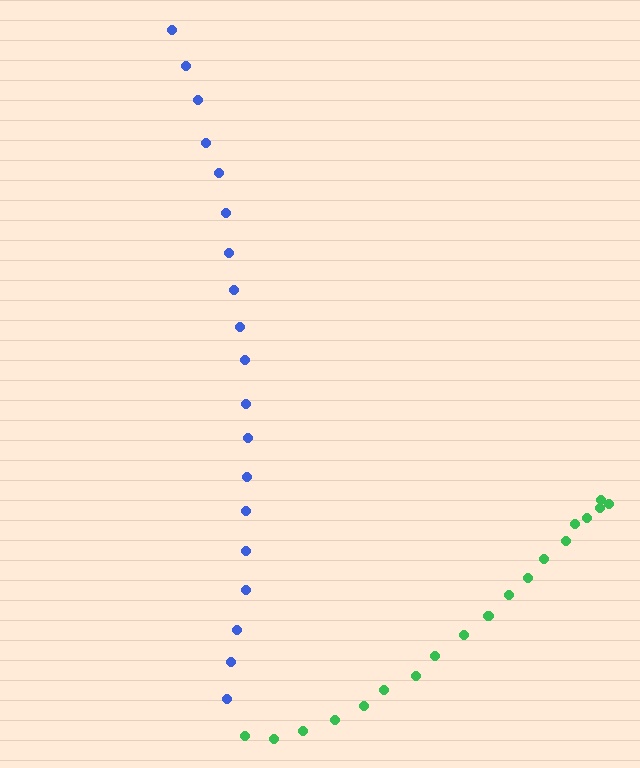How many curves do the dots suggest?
There are 2 distinct paths.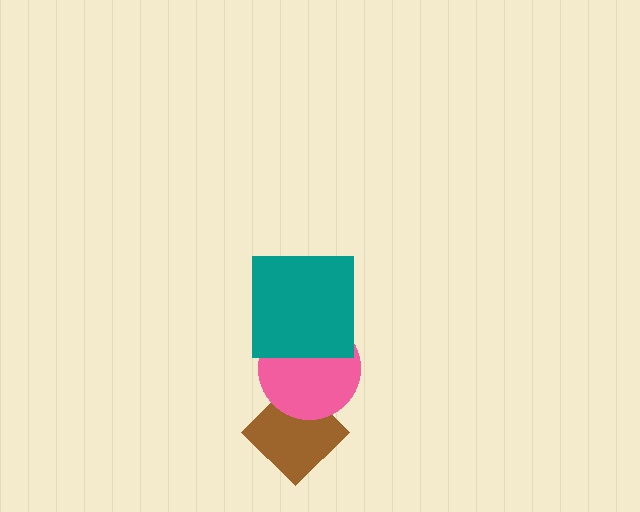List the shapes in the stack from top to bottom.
From top to bottom: the teal square, the pink circle, the brown diamond.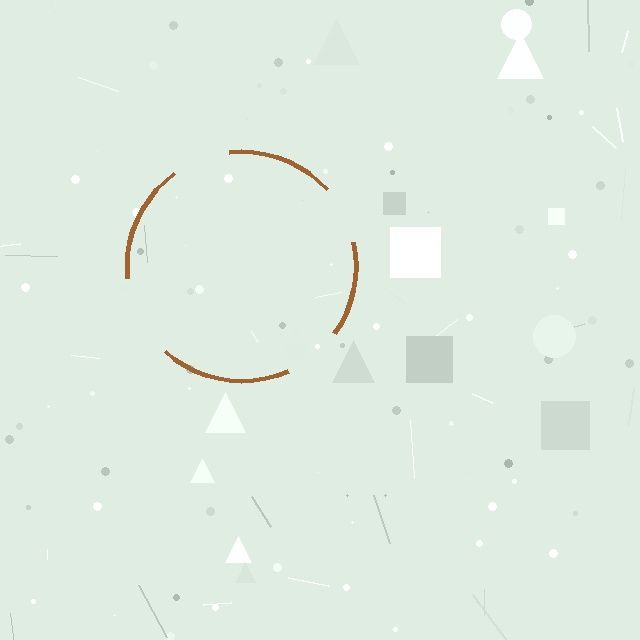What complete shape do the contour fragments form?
The contour fragments form a circle.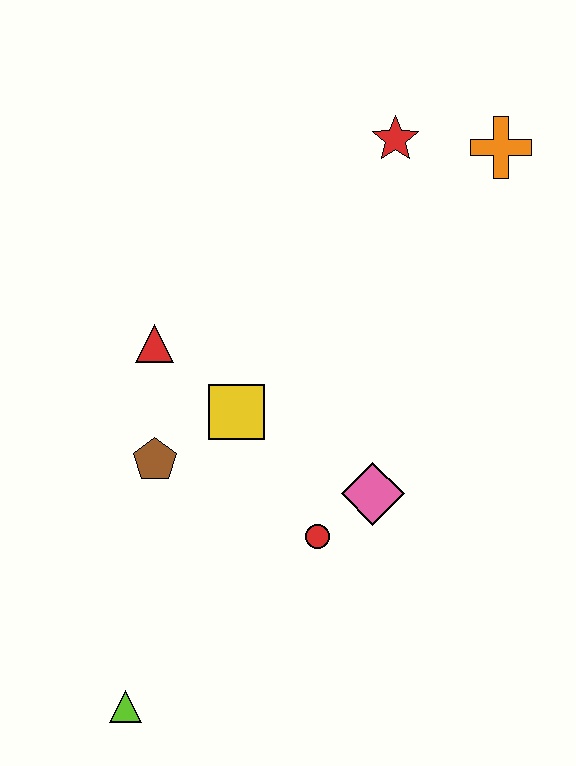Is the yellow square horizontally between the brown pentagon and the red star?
Yes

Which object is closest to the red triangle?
The yellow square is closest to the red triangle.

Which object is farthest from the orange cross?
The lime triangle is farthest from the orange cross.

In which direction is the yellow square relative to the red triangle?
The yellow square is to the right of the red triangle.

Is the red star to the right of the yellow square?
Yes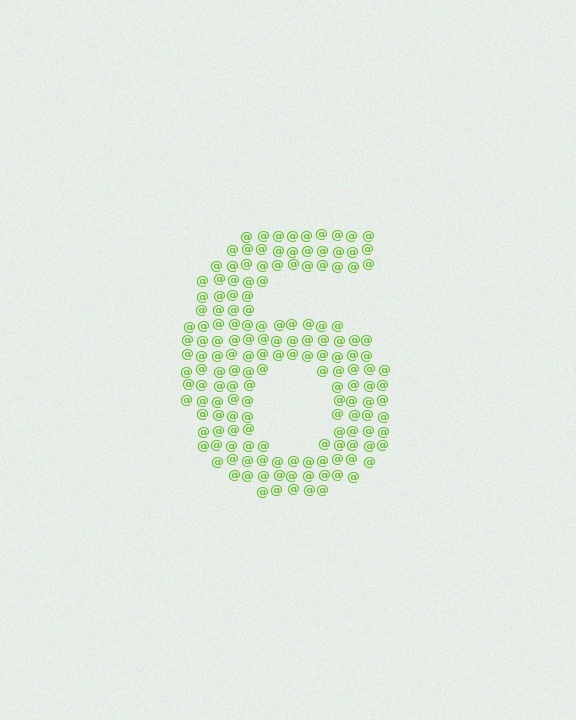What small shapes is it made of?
It is made of small at signs.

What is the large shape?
The large shape is the digit 6.